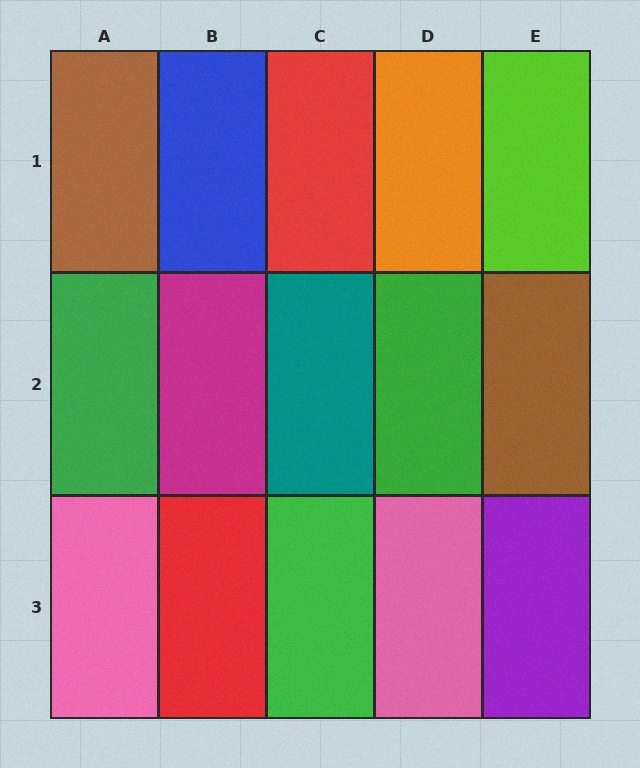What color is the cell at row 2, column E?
Brown.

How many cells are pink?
2 cells are pink.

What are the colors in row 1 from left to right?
Brown, blue, red, orange, lime.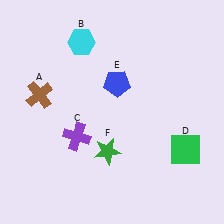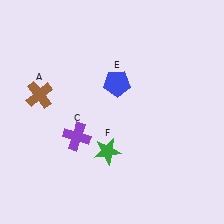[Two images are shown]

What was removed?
The cyan hexagon (B), the green square (D) were removed in Image 2.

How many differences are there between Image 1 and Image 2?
There are 2 differences between the two images.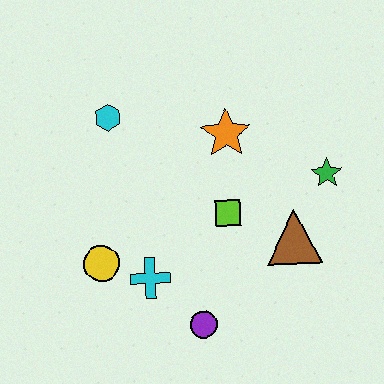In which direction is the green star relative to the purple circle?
The green star is above the purple circle.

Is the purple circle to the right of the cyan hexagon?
Yes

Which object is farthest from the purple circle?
The cyan hexagon is farthest from the purple circle.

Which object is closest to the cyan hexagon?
The orange star is closest to the cyan hexagon.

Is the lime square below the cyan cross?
No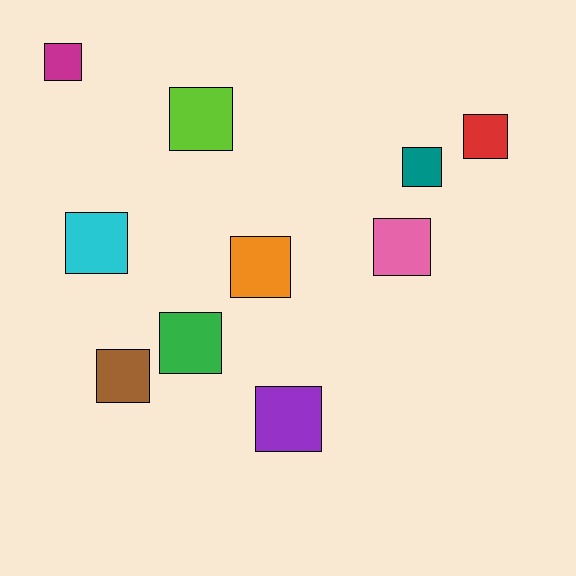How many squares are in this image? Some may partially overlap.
There are 10 squares.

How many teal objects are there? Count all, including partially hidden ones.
There is 1 teal object.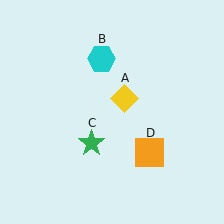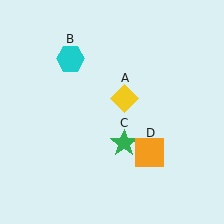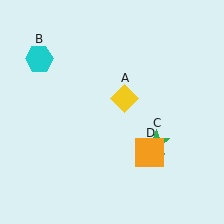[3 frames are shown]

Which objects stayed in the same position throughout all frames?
Yellow diamond (object A) and orange square (object D) remained stationary.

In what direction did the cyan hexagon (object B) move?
The cyan hexagon (object B) moved left.